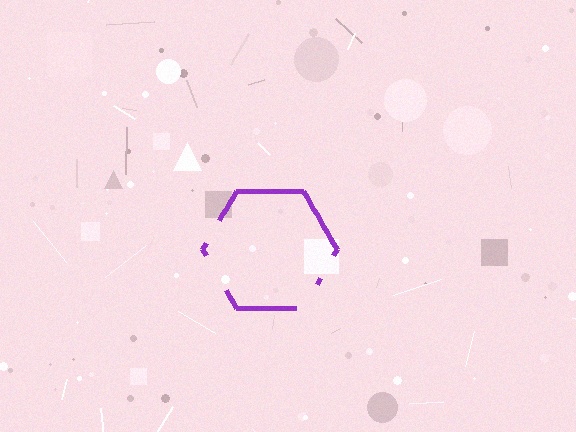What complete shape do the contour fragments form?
The contour fragments form a hexagon.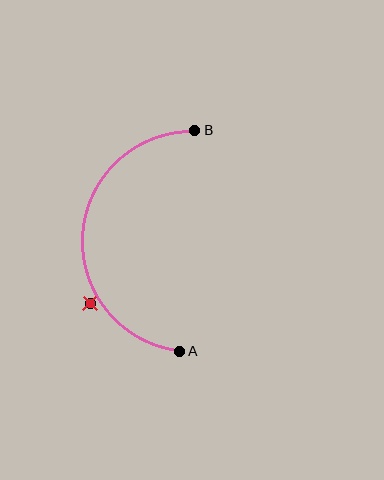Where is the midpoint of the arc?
The arc midpoint is the point on the curve farthest from the straight line joining A and B. It sits to the left of that line.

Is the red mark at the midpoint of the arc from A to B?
No — the red mark does not lie on the arc at all. It sits slightly outside the curve.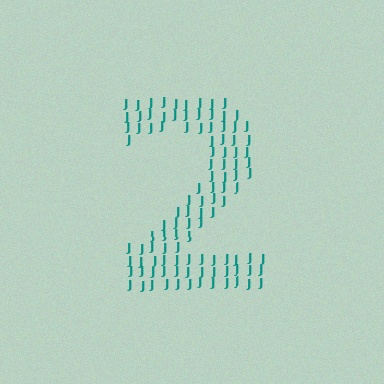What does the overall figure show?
The overall figure shows the digit 2.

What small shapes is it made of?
It is made of small letter J's.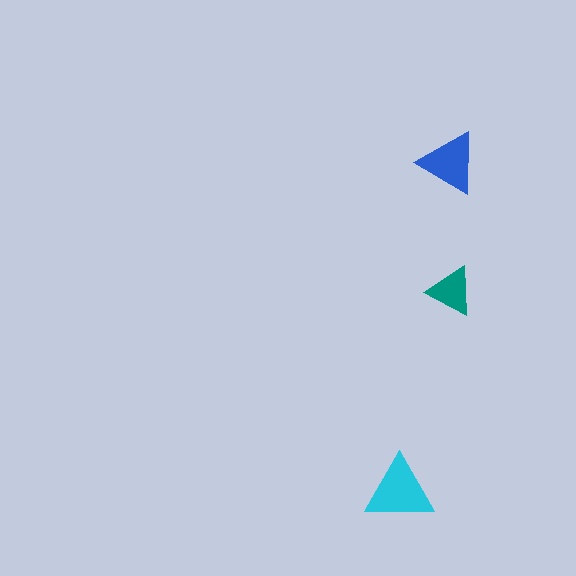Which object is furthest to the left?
The cyan triangle is leftmost.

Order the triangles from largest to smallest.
the cyan one, the blue one, the teal one.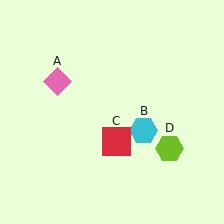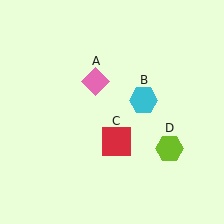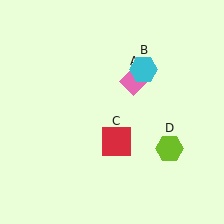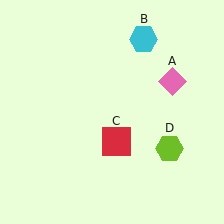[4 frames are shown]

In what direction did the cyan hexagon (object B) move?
The cyan hexagon (object B) moved up.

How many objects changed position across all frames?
2 objects changed position: pink diamond (object A), cyan hexagon (object B).